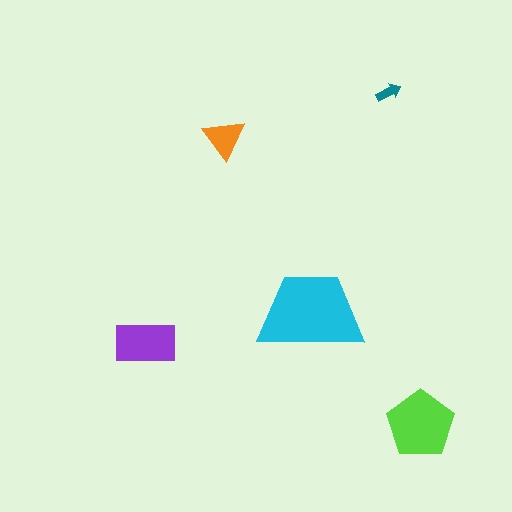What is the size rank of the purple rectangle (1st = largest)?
3rd.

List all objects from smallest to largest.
The teal arrow, the orange triangle, the purple rectangle, the lime pentagon, the cyan trapezoid.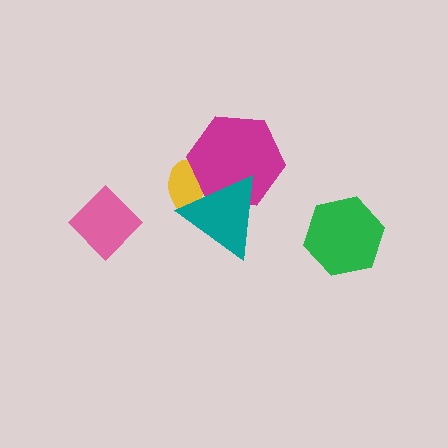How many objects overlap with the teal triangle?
2 objects overlap with the teal triangle.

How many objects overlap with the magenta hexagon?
2 objects overlap with the magenta hexagon.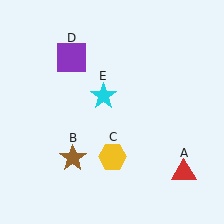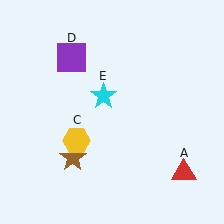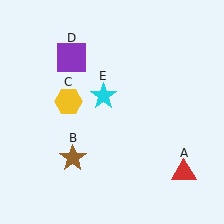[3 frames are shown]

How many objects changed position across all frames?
1 object changed position: yellow hexagon (object C).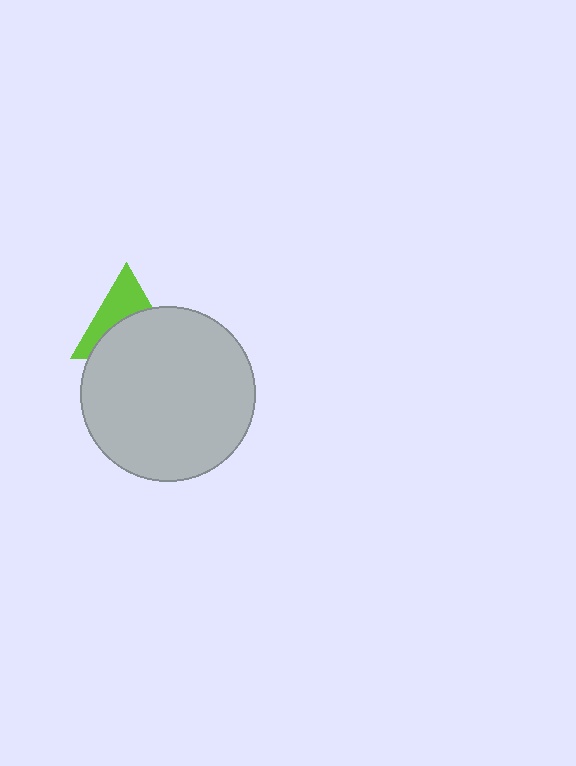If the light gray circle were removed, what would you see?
You would see the complete lime triangle.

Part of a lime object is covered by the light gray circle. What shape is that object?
It is a triangle.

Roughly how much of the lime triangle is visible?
A small part of it is visible (roughly 44%).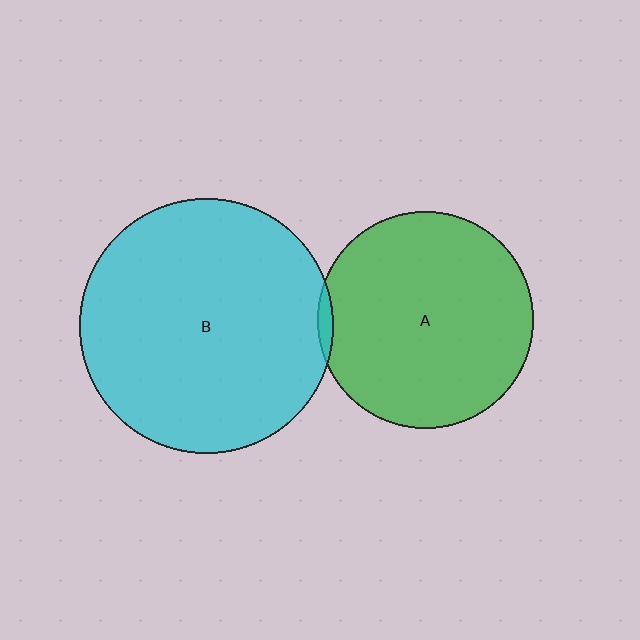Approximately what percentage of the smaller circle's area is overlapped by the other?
Approximately 5%.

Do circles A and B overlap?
Yes.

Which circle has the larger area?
Circle B (cyan).